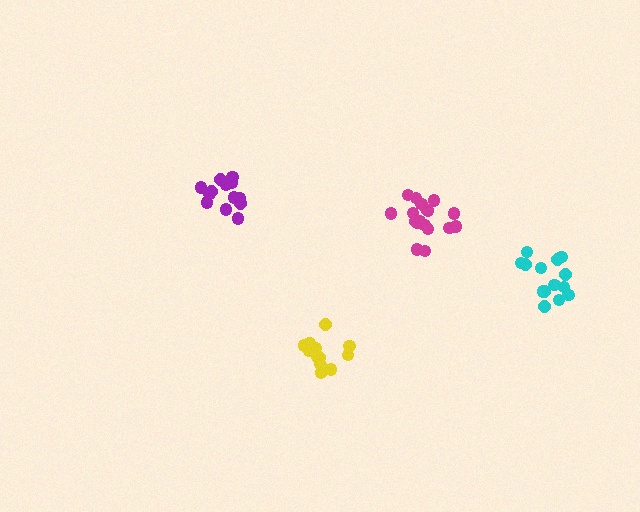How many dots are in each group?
Group 1: 18 dots, Group 2: 14 dots, Group 3: 14 dots, Group 4: 14 dots (60 total).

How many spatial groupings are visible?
There are 4 spatial groupings.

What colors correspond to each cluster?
The clusters are colored: magenta, cyan, yellow, purple.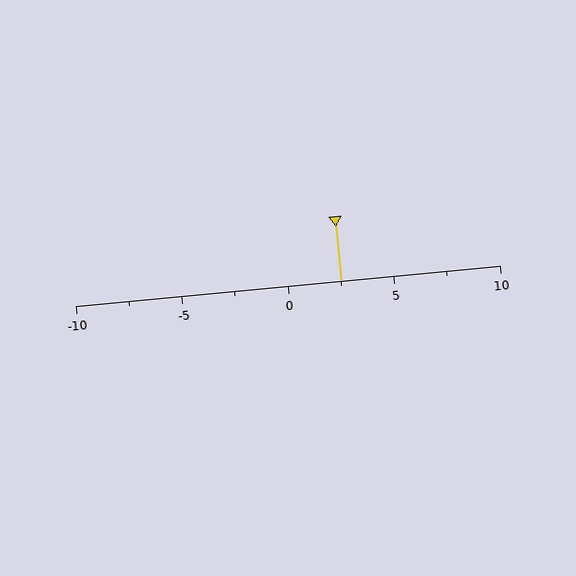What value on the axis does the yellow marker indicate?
The marker indicates approximately 2.5.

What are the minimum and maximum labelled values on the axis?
The axis runs from -10 to 10.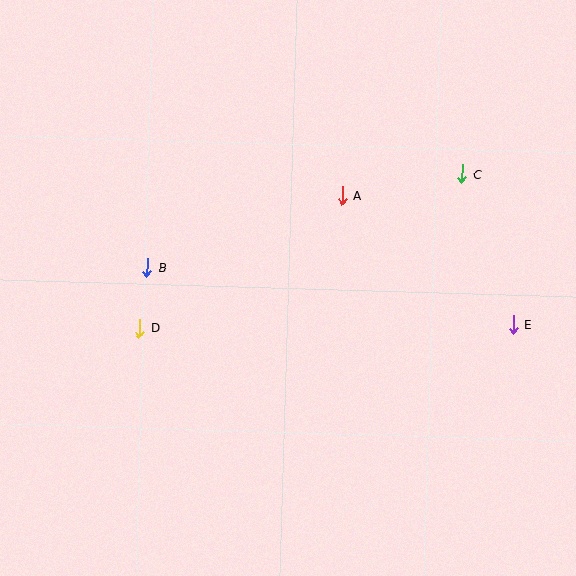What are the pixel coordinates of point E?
Point E is at (513, 324).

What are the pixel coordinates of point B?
Point B is at (147, 268).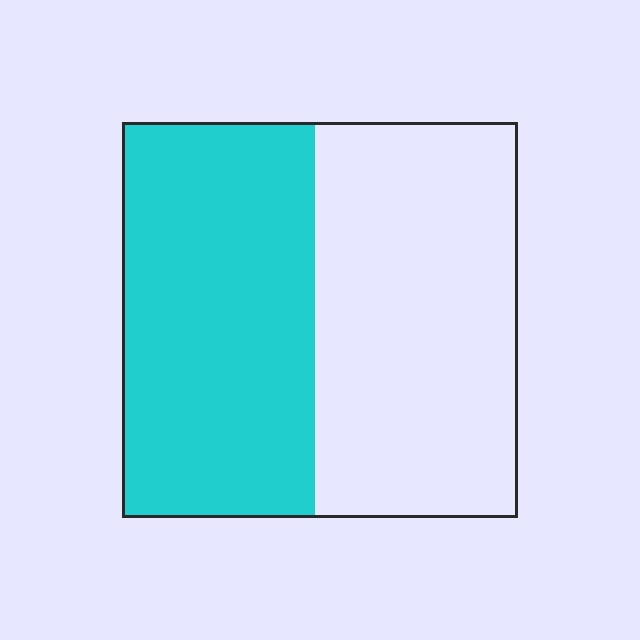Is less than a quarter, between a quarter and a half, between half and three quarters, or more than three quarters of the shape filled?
Between a quarter and a half.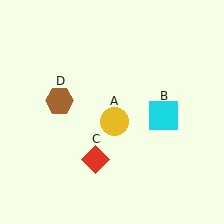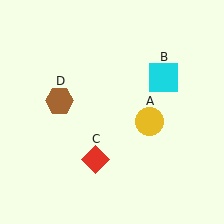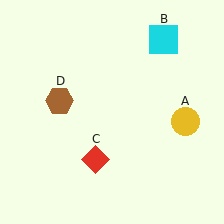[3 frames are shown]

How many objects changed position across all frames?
2 objects changed position: yellow circle (object A), cyan square (object B).